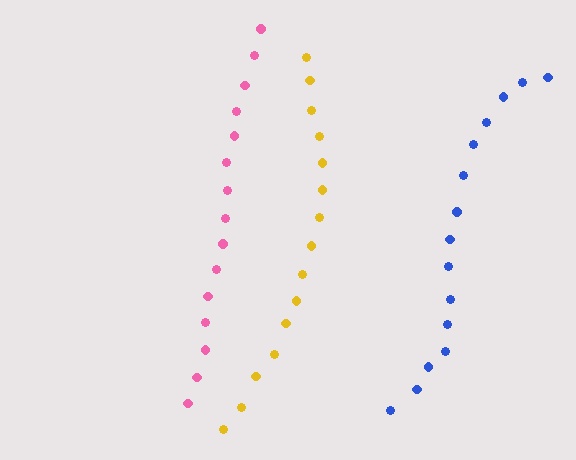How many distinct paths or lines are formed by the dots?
There are 3 distinct paths.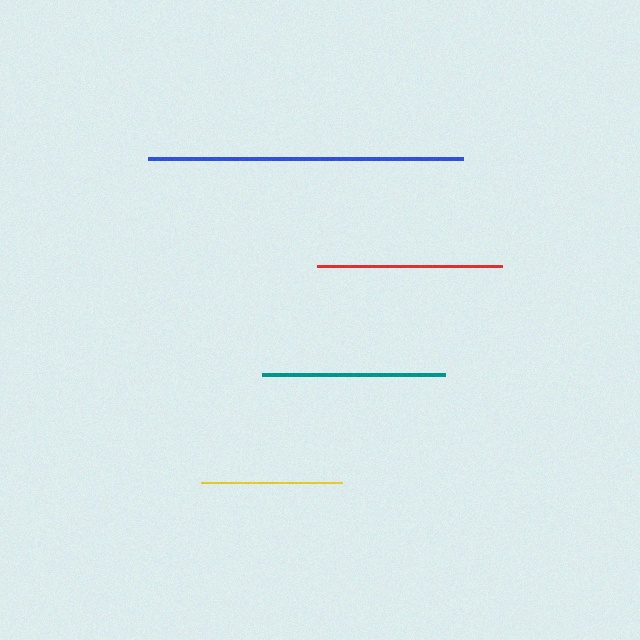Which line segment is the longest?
The blue line is the longest at approximately 315 pixels.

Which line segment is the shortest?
The yellow line is the shortest at approximately 141 pixels.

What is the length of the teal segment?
The teal segment is approximately 183 pixels long.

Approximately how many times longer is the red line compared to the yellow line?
The red line is approximately 1.3 times the length of the yellow line.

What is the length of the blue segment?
The blue segment is approximately 315 pixels long.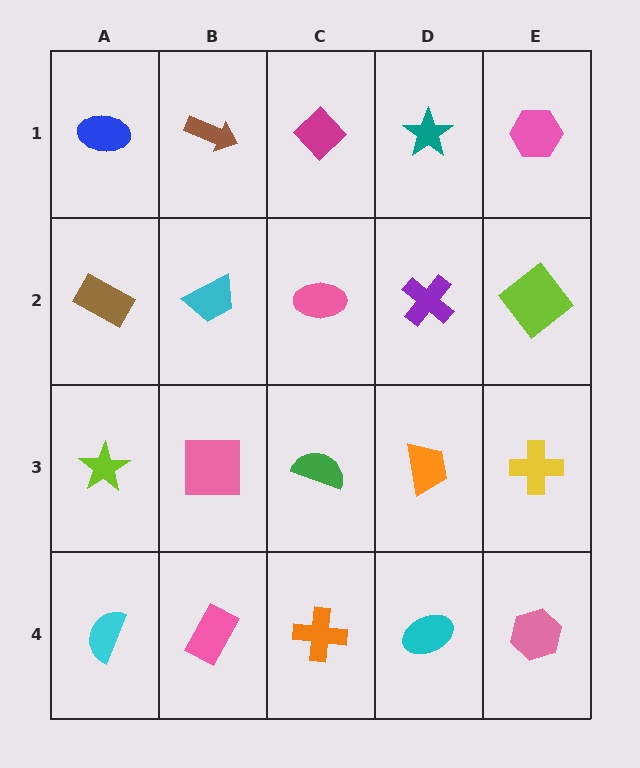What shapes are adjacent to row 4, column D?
An orange trapezoid (row 3, column D), an orange cross (row 4, column C), a pink hexagon (row 4, column E).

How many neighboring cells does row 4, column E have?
2.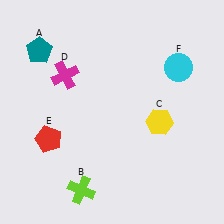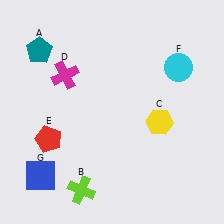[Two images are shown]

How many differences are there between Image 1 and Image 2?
There is 1 difference between the two images.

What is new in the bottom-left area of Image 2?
A blue square (G) was added in the bottom-left area of Image 2.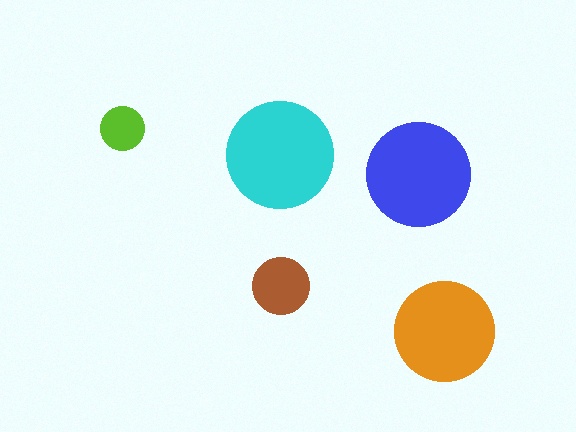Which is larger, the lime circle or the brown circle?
The brown one.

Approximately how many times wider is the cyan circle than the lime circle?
About 2.5 times wider.